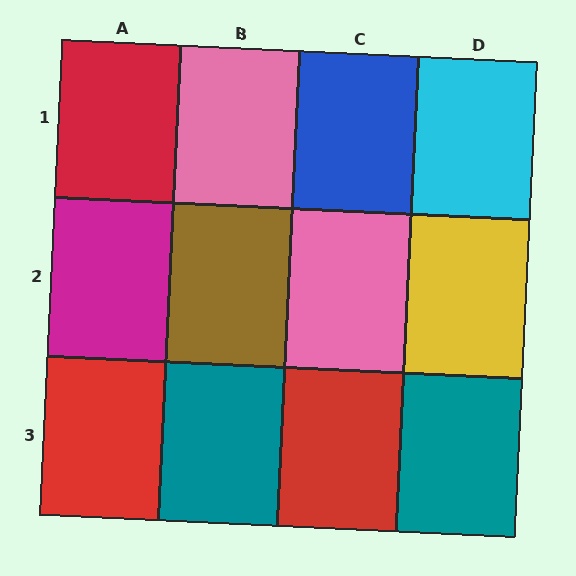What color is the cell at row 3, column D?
Teal.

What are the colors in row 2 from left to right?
Magenta, brown, pink, yellow.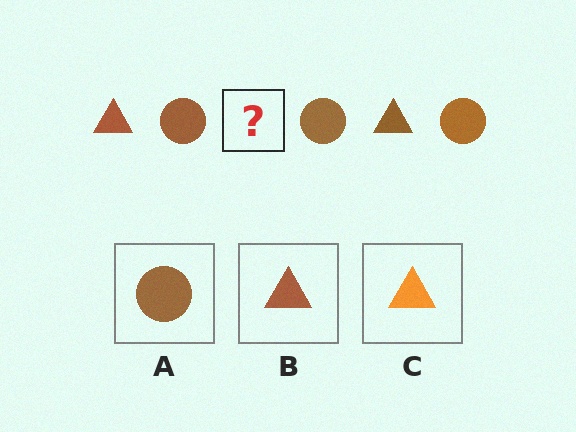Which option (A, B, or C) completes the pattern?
B.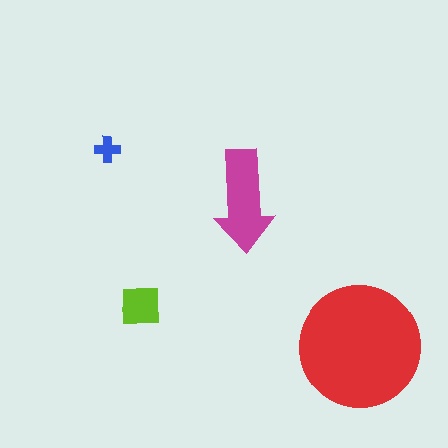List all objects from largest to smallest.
The red circle, the magenta arrow, the lime square, the blue cross.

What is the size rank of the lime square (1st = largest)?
3rd.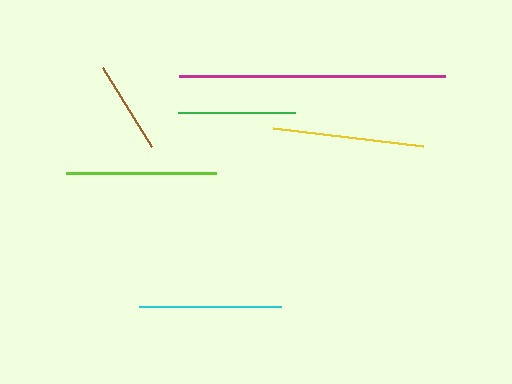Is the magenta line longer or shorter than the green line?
The magenta line is longer than the green line.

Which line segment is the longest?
The magenta line is the longest at approximately 266 pixels.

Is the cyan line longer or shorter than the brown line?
The cyan line is longer than the brown line.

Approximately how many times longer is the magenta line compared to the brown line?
The magenta line is approximately 2.8 times the length of the brown line.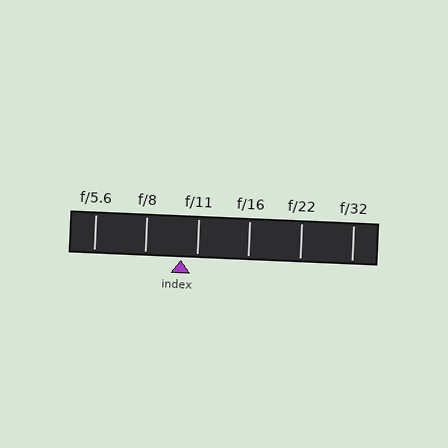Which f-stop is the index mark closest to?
The index mark is closest to f/11.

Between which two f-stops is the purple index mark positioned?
The index mark is between f/8 and f/11.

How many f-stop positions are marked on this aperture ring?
There are 6 f-stop positions marked.